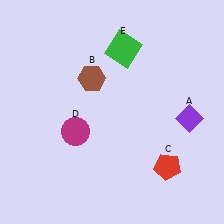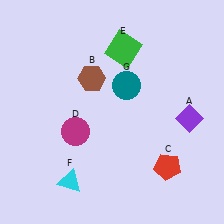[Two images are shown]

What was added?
A cyan triangle (F), a teal circle (G) were added in Image 2.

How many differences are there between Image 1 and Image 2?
There are 2 differences between the two images.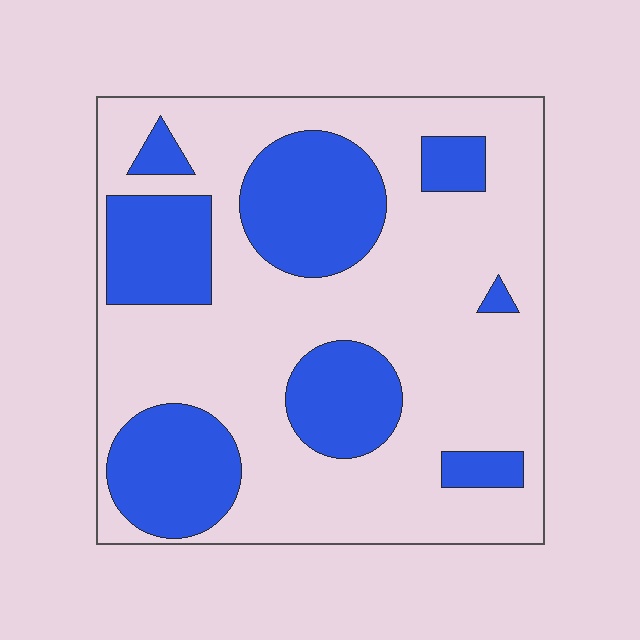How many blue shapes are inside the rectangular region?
8.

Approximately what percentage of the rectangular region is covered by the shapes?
Approximately 30%.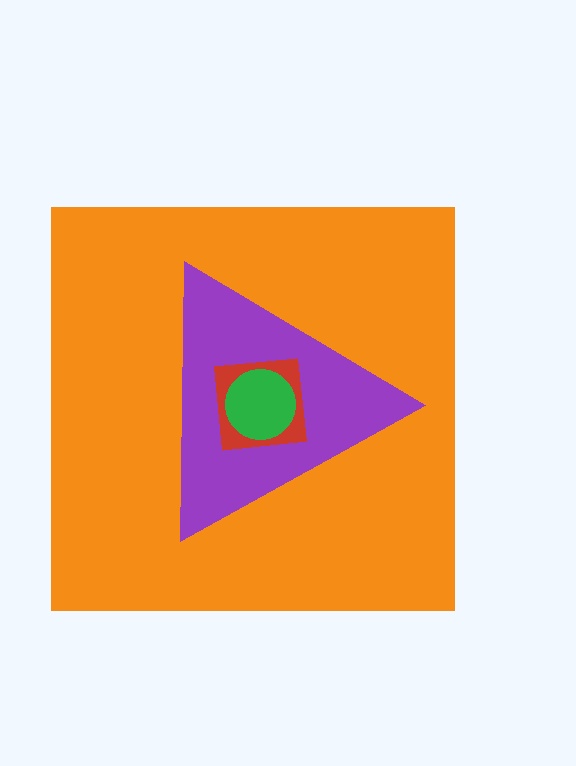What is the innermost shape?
The green circle.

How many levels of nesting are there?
4.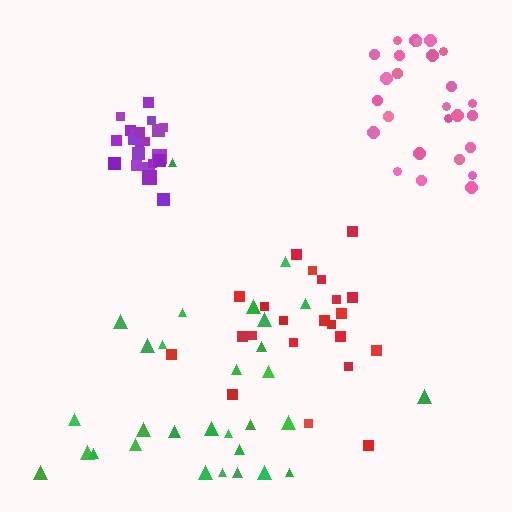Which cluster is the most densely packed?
Purple.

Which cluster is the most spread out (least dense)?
Red.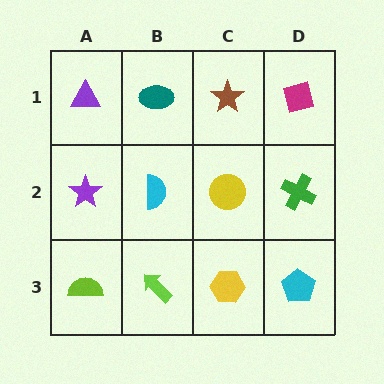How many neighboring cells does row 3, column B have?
3.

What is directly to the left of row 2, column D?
A yellow circle.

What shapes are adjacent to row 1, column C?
A yellow circle (row 2, column C), a teal ellipse (row 1, column B), a magenta diamond (row 1, column D).